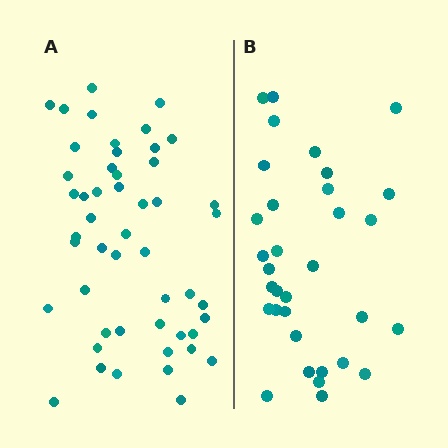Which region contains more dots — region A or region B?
Region A (the left region) has more dots.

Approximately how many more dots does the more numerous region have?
Region A has approximately 15 more dots than region B.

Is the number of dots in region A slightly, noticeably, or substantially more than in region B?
Region A has substantially more. The ratio is roughly 1.5 to 1.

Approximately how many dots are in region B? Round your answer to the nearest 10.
About 30 dots. (The exact count is 33, which rounds to 30.)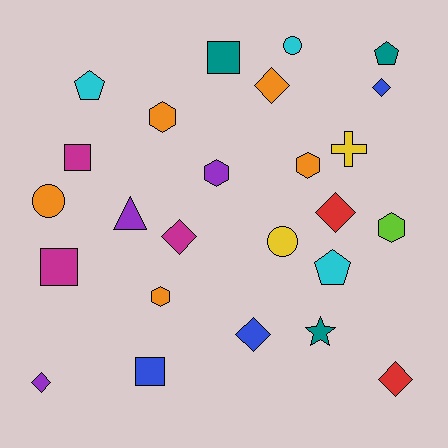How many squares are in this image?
There are 4 squares.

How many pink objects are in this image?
There are no pink objects.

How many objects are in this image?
There are 25 objects.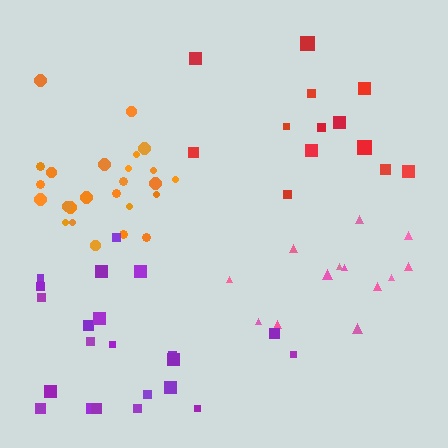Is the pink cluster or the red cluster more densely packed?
Red.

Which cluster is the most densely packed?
Orange.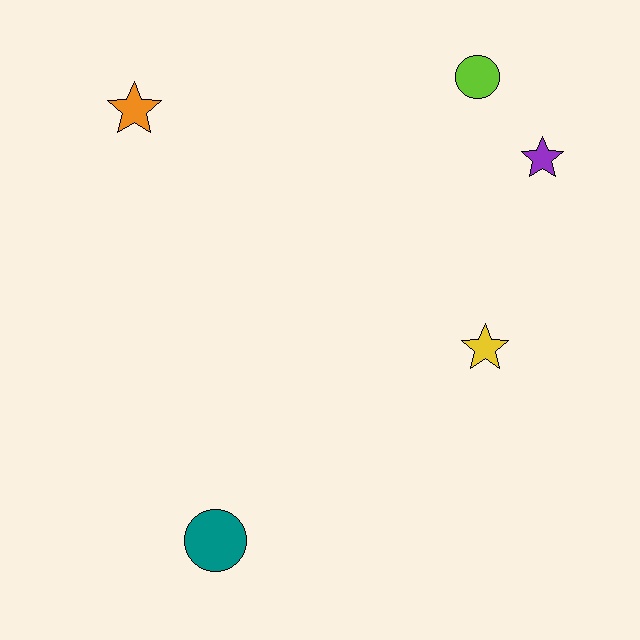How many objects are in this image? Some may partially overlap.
There are 5 objects.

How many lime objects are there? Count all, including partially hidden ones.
There is 1 lime object.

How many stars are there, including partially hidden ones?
There are 3 stars.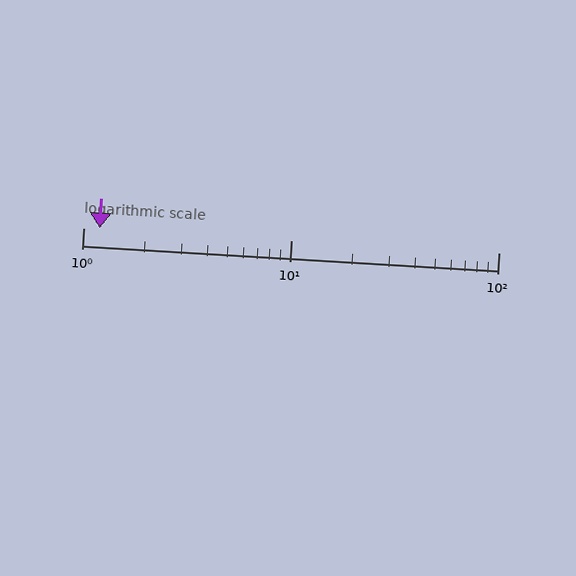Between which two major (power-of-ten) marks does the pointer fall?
The pointer is between 1 and 10.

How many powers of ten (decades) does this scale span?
The scale spans 2 decades, from 1 to 100.